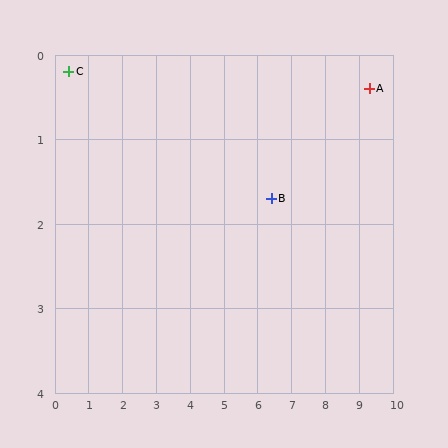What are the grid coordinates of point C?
Point C is at approximately (0.4, 0.2).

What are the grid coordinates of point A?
Point A is at approximately (9.3, 0.4).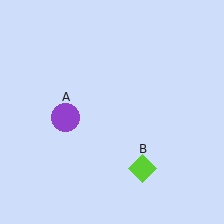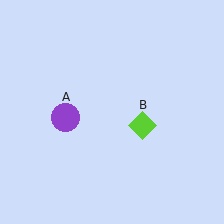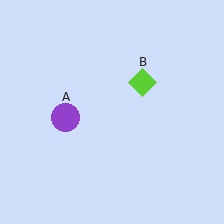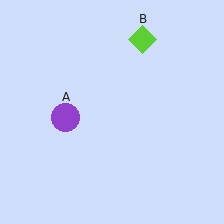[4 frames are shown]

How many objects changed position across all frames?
1 object changed position: lime diamond (object B).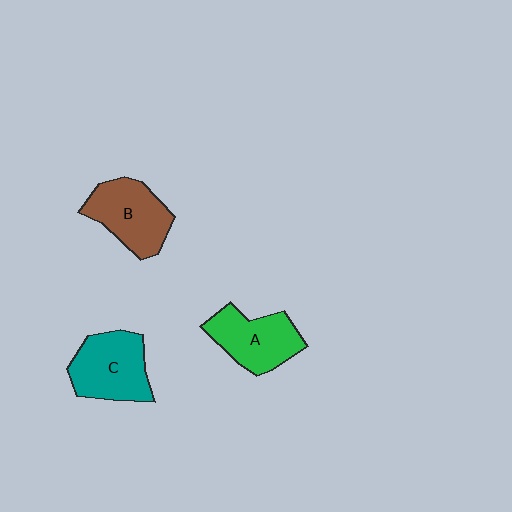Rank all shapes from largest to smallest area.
From largest to smallest: C (teal), B (brown), A (green).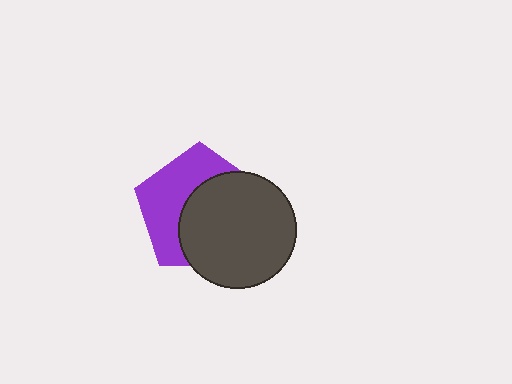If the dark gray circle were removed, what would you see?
You would see the complete purple pentagon.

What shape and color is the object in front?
The object in front is a dark gray circle.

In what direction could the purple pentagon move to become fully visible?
The purple pentagon could move toward the upper-left. That would shift it out from behind the dark gray circle entirely.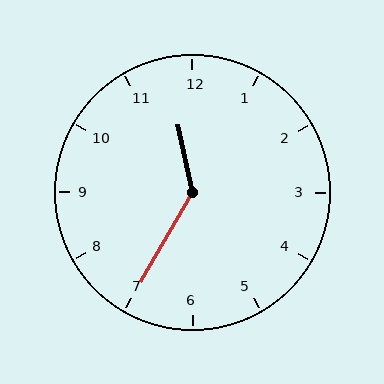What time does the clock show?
11:35.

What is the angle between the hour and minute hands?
Approximately 138 degrees.